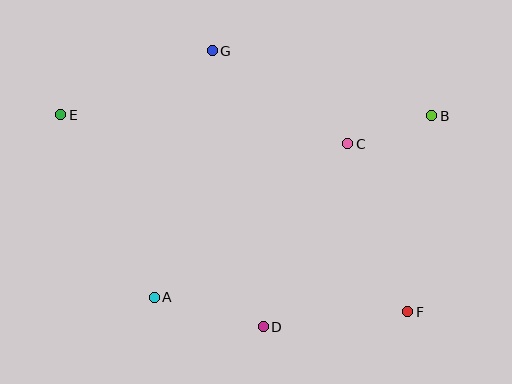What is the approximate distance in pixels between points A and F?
The distance between A and F is approximately 254 pixels.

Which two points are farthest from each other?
Points E and F are farthest from each other.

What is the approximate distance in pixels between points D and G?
The distance between D and G is approximately 281 pixels.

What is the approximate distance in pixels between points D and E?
The distance between D and E is approximately 293 pixels.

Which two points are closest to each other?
Points B and C are closest to each other.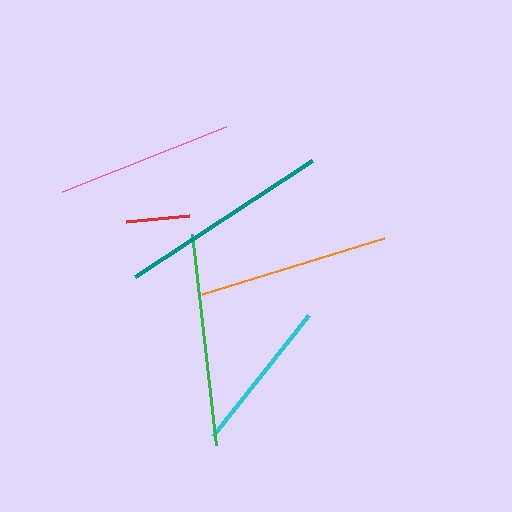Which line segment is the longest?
The green line is the longest at approximately 213 pixels.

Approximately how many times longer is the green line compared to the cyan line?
The green line is approximately 1.4 times the length of the cyan line.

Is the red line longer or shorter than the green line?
The green line is longer than the red line.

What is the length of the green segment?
The green segment is approximately 213 pixels long.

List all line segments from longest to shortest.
From longest to shortest: green, teal, orange, pink, cyan, red.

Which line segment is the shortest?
The red line is the shortest at approximately 63 pixels.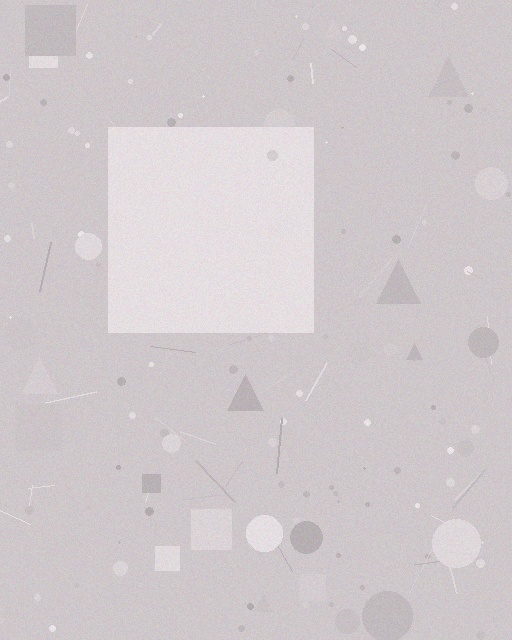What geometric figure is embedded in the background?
A square is embedded in the background.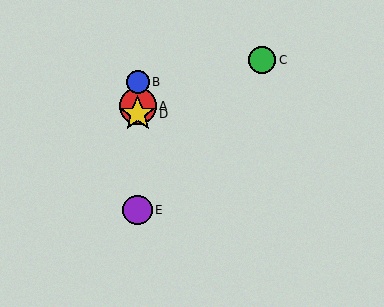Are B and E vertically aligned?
Yes, both are at x≈138.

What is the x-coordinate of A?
Object A is at x≈138.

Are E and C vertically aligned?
No, E is at x≈138 and C is at x≈262.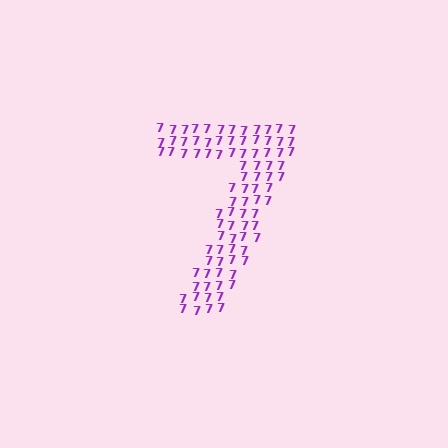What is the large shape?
The large shape is the digit 7.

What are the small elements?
The small elements are digit 7's.